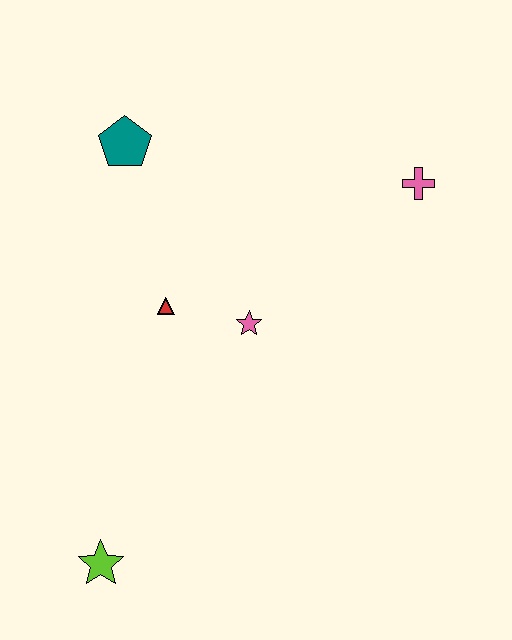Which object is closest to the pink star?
The red triangle is closest to the pink star.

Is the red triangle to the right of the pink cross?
No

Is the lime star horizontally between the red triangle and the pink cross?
No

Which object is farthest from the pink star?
The lime star is farthest from the pink star.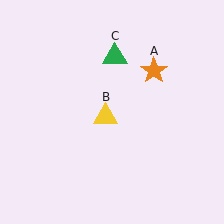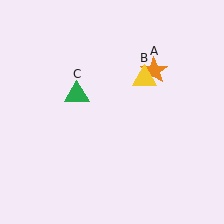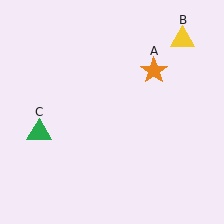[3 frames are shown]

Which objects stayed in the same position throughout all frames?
Orange star (object A) remained stationary.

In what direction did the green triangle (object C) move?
The green triangle (object C) moved down and to the left.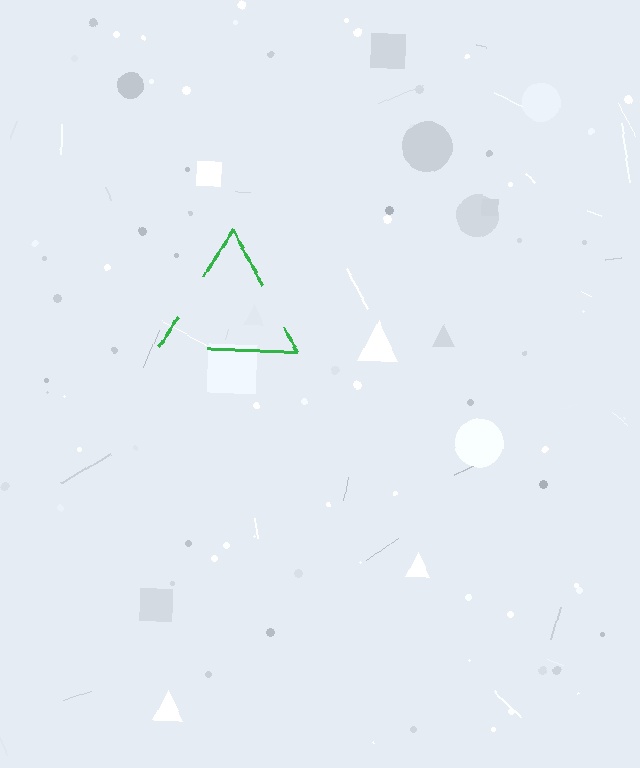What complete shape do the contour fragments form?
The contour fragments form a triangle.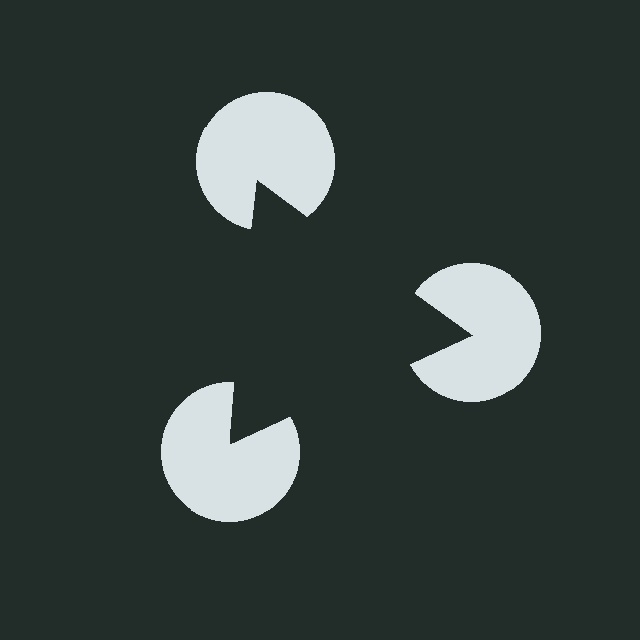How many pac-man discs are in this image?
There are 3 — one at each vertex of the illusory triangle.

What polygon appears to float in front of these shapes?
An illusory triangle — its edges are inferred from the aligned wedge cuts in the pac-man discs, not physically drawn.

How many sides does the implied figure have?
3 sides.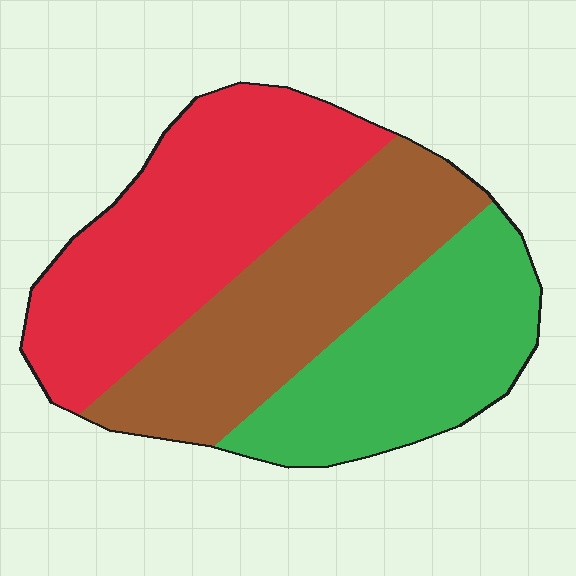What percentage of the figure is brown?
Brown covers around 30% of the figure.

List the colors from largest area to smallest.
From largest to smallest: red, brown, green.